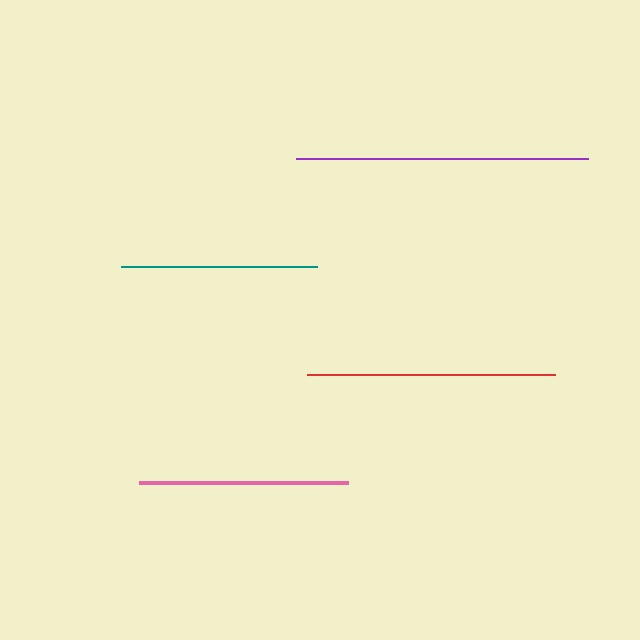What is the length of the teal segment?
The teal segment is approximately 196 pixels long.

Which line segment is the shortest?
The teal line is the shortest at approximately 196 pixels.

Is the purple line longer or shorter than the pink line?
The purple line is longer than the pink line.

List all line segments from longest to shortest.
From longest to shortest: purple, red, pink, teal.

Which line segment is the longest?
The purple line is the longest at approximately 292 pixels.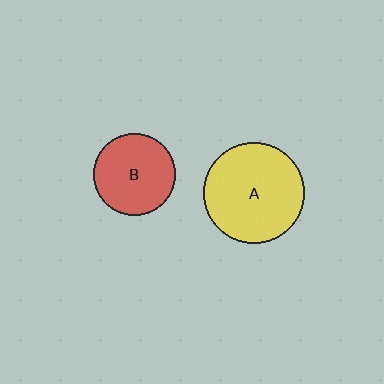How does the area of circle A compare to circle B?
Approximately 1.5 times.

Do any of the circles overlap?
No, none of the circles overlap.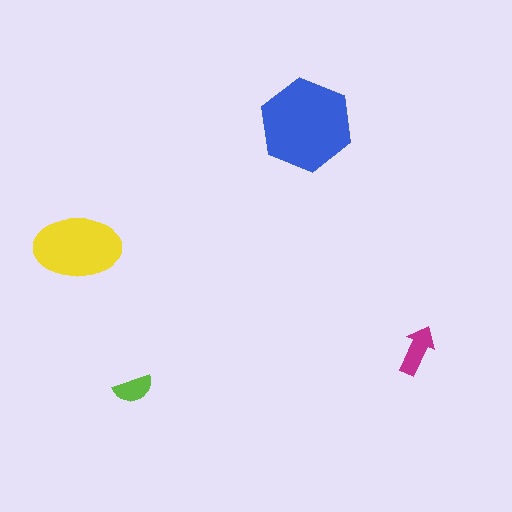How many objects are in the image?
There are 4 objects in the image.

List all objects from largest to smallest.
The blue hexagon, the yellow ellipse, the magenta arrow, the lime semicircle.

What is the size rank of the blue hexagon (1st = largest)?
1st.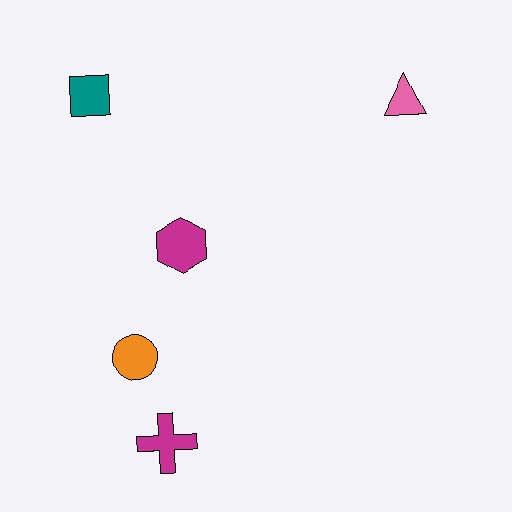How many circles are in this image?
There is 1 circle.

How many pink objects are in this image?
There is 1 pink object.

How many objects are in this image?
There are 5 objects.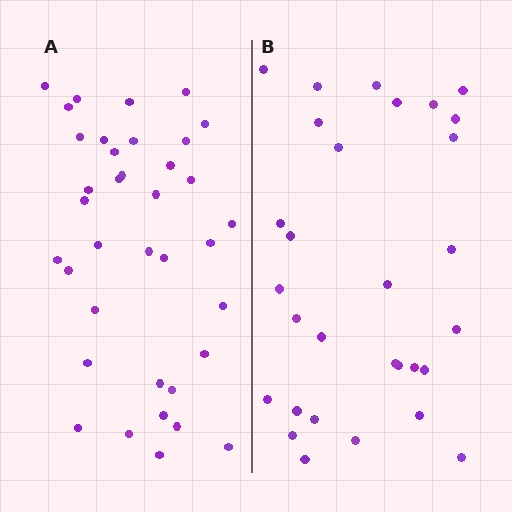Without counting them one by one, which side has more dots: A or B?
Region A (the left region) has more dots.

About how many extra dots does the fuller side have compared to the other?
Region A has roughly 8 or so more dots than region B.